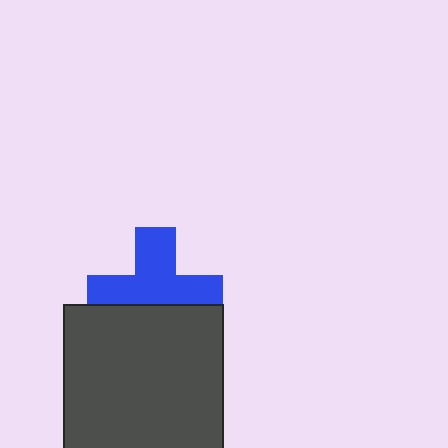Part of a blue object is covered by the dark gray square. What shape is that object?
It is a cross.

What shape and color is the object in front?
The object in front is a dark gray square.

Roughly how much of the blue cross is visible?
About half of it is visible (roughly 62%).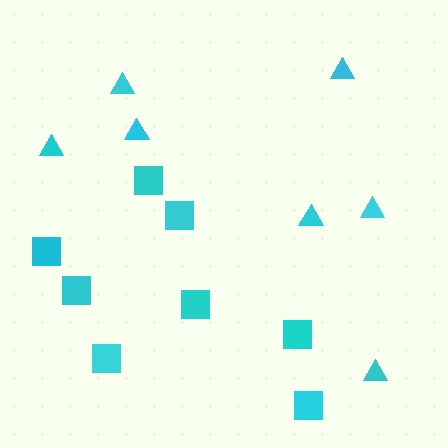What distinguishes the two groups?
There are 2 groups: one group of triangles (7) and one group of squares (8).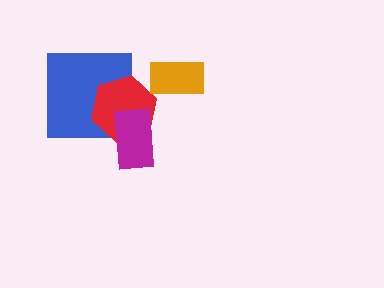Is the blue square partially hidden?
Yes, it is partially covered by another shape.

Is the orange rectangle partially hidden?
No, no other shape covers it.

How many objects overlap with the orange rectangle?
0 objects overlap with the orange rectangle.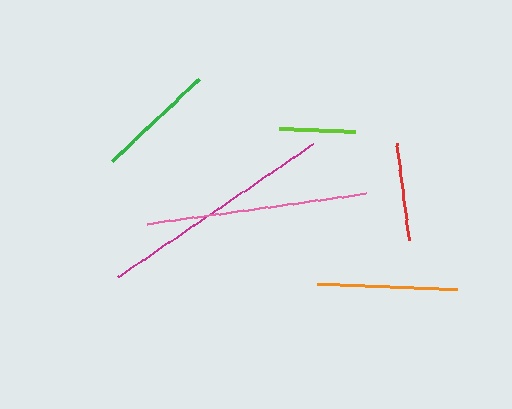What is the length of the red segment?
The red segment is approximately 98 pixels long.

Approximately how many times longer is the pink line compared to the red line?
The pink line is approximately 2.2 times the length of the red line.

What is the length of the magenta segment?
The magenta segment is approximately 237 pixels long.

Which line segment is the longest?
The magenta line is the longest at approximately 237 pixels.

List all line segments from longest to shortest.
From longest to shortest: magenta, pink, orange, green, red, lime.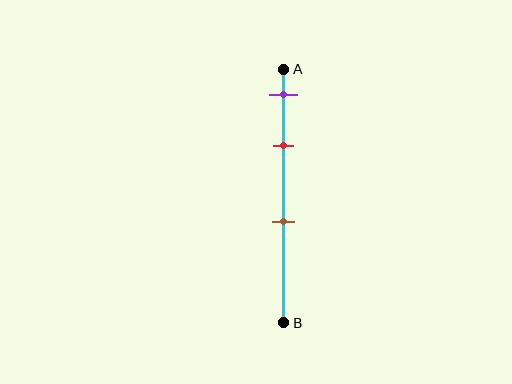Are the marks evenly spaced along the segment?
No, the marks are not evenly spaced.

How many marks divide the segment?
There are 3 marks dividing the segment.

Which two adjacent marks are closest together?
The purple and red marks are the closest adjacent pair.